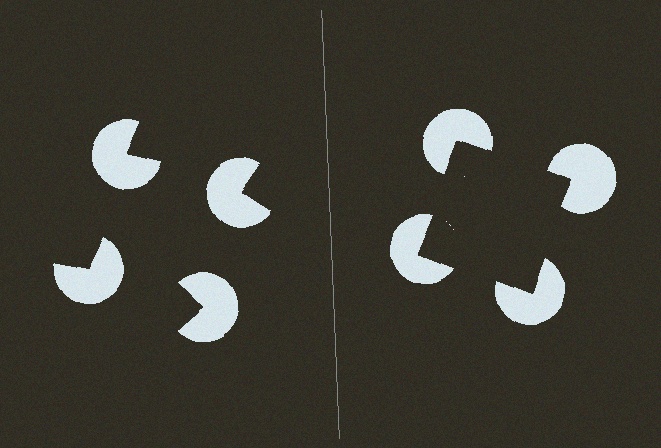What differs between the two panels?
The pac-man discs are positioned identically on both sides; only the wedge orientations differ. On the right they align to a square; on the left they are misaligned.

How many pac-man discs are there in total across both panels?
8 — 4 on each side.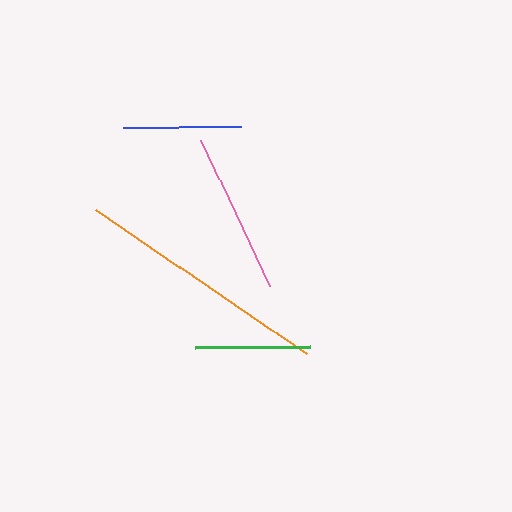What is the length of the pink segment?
The pink segment is approximately 162 pixels long.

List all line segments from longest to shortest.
From longest to shortest: orange, pink, blue, green.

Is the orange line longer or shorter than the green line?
The orange line is longer than the green line.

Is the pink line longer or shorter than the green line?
The pink line is longer than the green line.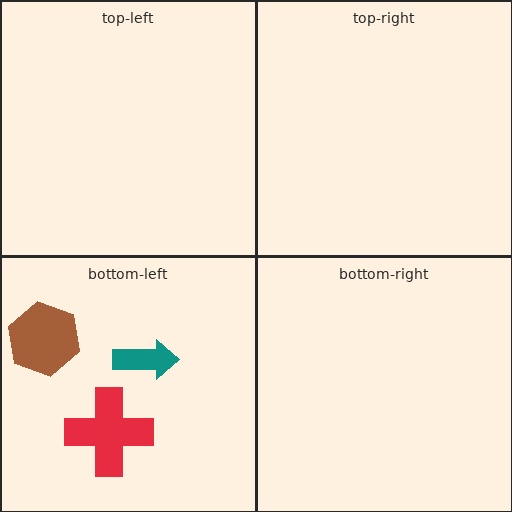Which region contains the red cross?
The bottom-left region.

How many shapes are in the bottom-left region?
3.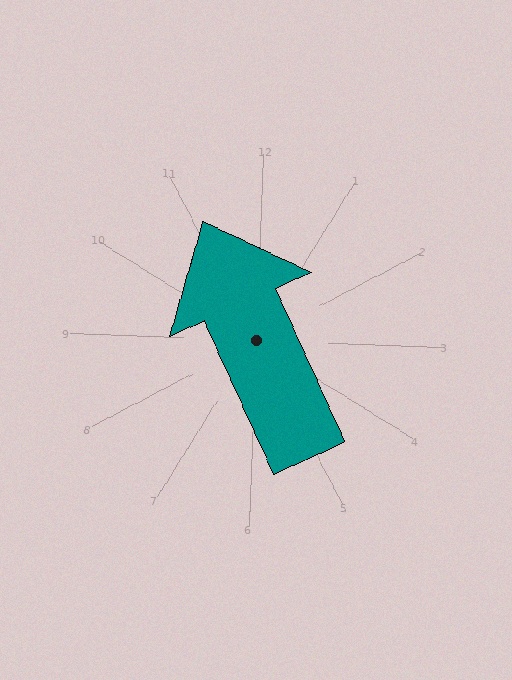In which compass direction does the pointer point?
Northwest.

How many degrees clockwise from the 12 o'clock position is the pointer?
Approximately 334 degrees.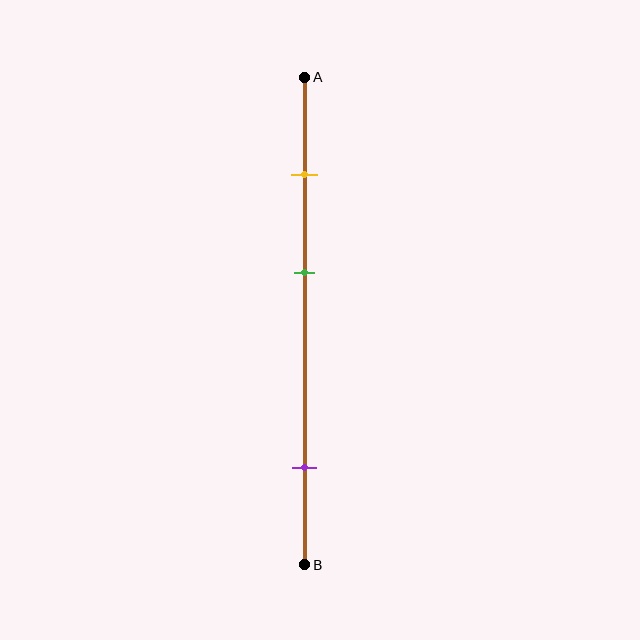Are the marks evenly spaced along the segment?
No, the marks are not evenly spaced.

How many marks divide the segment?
There are 3 marks dividing the segment.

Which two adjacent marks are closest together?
The yellow and green marks are the closest adjacent pair.